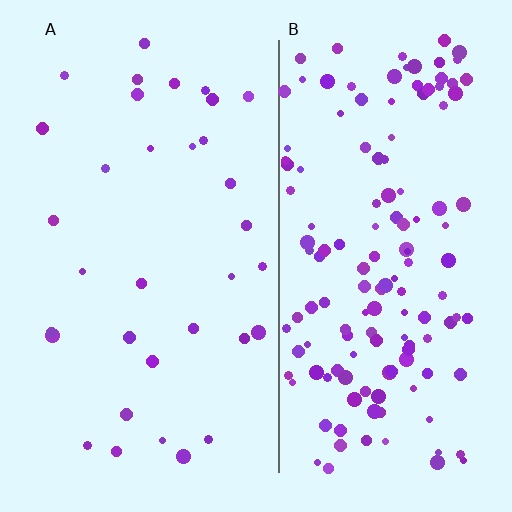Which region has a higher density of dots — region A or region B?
B (the right).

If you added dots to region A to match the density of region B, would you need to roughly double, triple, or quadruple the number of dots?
Approximately quadruple.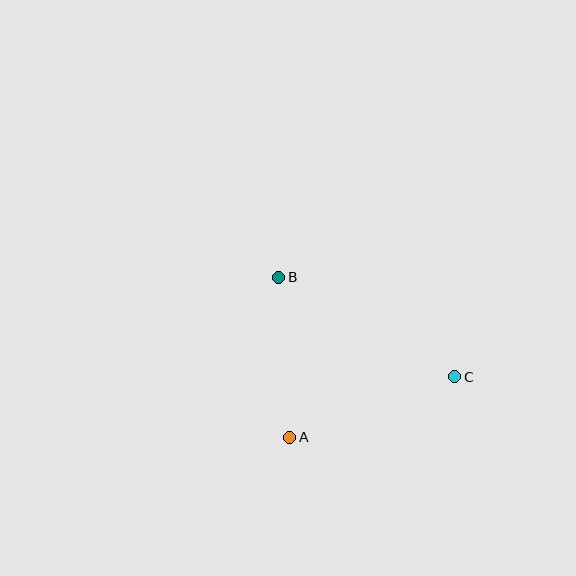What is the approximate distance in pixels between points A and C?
The distance between A and C is approximately 176 pixels.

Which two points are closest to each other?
Points A and B are closest to each other.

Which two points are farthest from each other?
Points B and C are farthest from each other.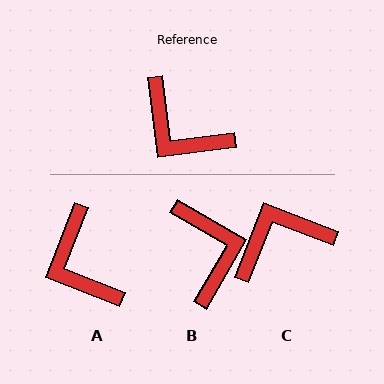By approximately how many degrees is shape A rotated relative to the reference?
Approximately 29 degrees clockwise.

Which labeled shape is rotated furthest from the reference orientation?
B, about 143 degrees away.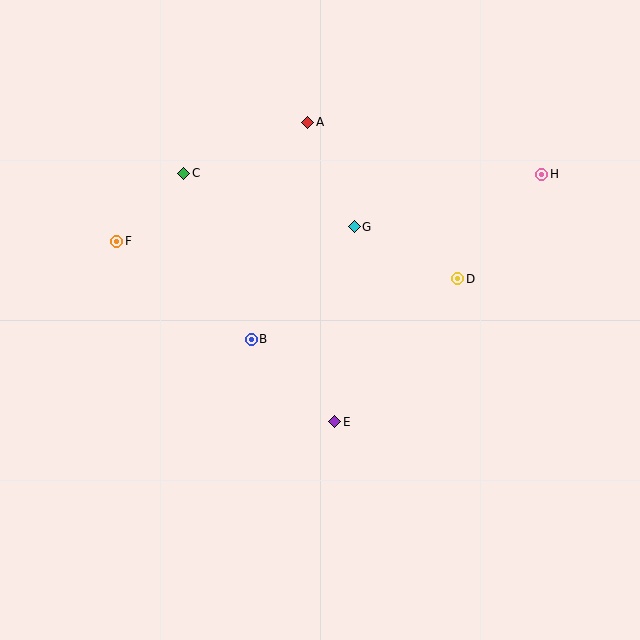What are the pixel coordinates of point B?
Point B is at (251, 339).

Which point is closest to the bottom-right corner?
Point E is closest to the bottom-right corner.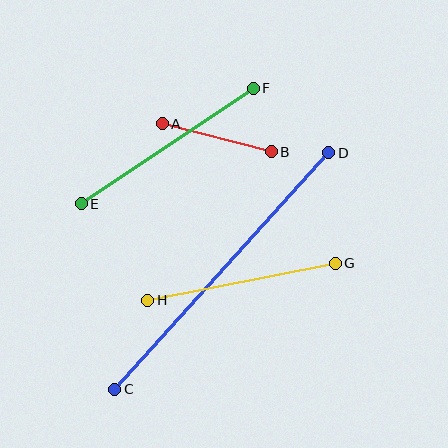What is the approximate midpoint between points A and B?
The midpoint is at approximately (217, 138) pixels.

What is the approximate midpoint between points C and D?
The midpoint is at approximately (222, 271) pixels.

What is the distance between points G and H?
The distance is approximately 191 pixels.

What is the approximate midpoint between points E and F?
The midpoint is at approximately (167, 146) pixels.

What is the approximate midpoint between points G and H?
The midpoint is at approximately (242, 282) pixels.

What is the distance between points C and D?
The distance is approximately 319 pixels.